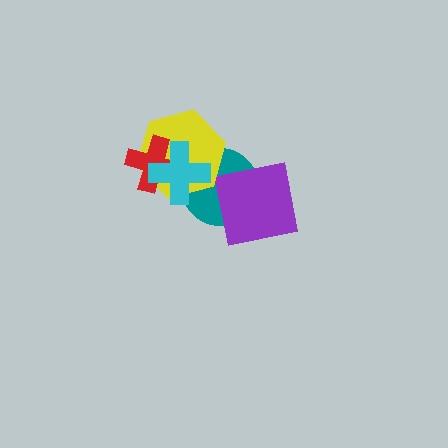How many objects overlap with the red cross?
2 objects overlap with the red cross.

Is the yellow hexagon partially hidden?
Yes, it is partially covered by another shape.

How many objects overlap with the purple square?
1 object overlaps with the purple square.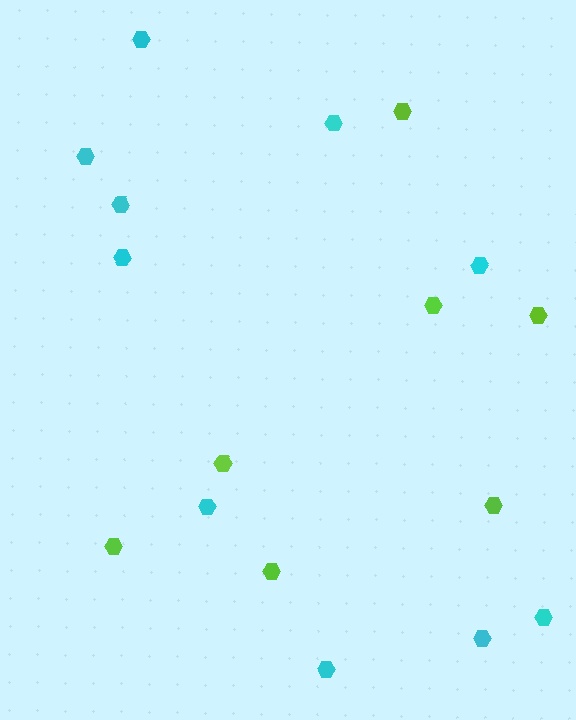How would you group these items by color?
There are 2 groups: one group of cyan hexagons (10) and one group of lime hexagons (7).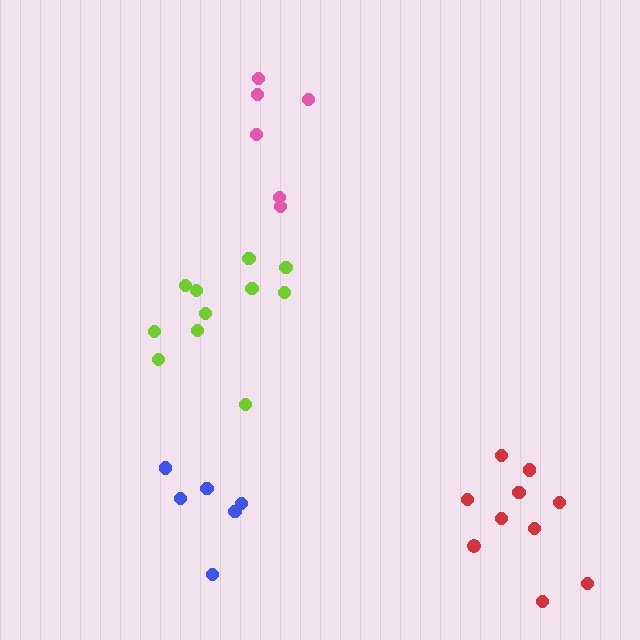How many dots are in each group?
Group 1: 10 dots, Group 2: 11 dots, Group 3: 6 dots, Group 4: 6 dots (33 total).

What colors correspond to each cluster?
The clusters are colored: red, lime, pink, blue.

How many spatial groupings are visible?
There are 4 spatial groupings.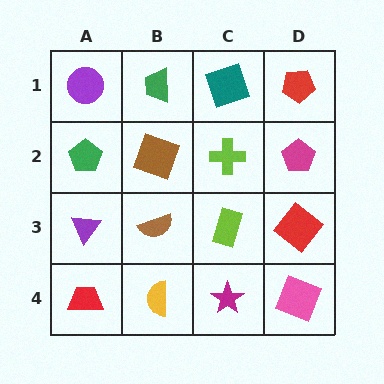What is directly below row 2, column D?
A red diamond.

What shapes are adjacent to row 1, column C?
A lime cross (row 2, column C), a green trapezoid (row 1, column B), a red pentagon (row 1, column D).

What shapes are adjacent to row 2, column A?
A purple circle (row 1, column A), a purple triangle (row 3, column A), a brown square (row 2, column B).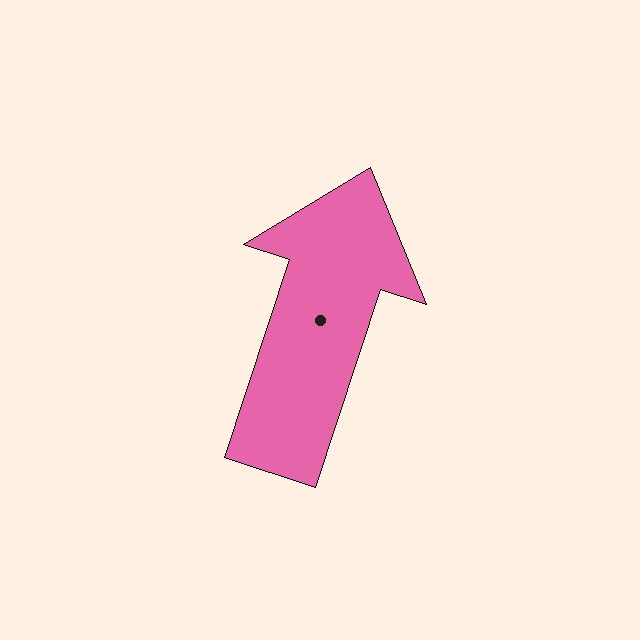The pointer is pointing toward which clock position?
Roughly 1 o'clock.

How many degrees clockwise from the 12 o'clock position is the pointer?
Approximately 18 degrees.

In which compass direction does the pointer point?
North.